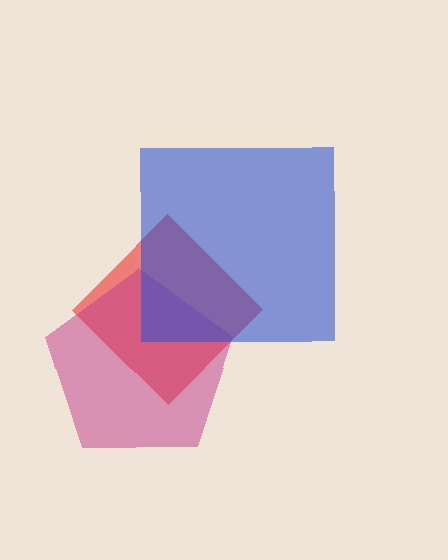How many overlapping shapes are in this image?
There are 3 overlapping shapes in the image.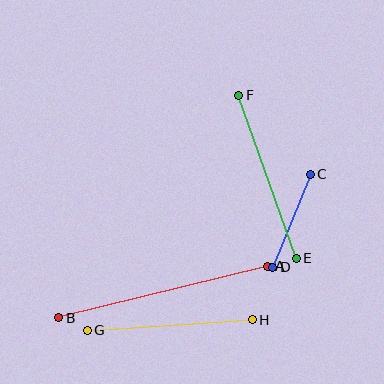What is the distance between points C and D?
The distance is approximately 100 pixels.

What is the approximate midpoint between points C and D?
The midpoint is at approximately (291, 221) pixels.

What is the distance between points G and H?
The distance is approximately 165 pixels.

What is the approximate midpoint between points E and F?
The midpoint is at approximately (268, 177) pixels.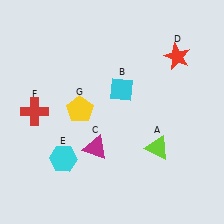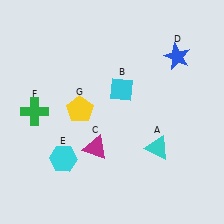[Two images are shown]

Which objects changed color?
A changed from lime to cyan. D changed from red to blue. F changed from red to green.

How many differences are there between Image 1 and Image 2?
There are 3 differences between the two images.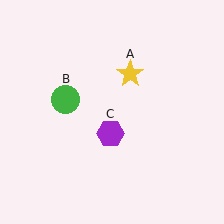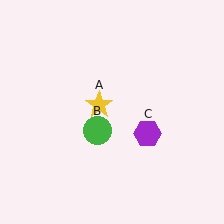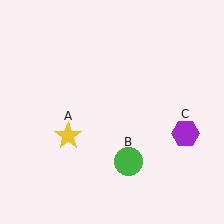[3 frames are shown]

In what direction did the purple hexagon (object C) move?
The purple hexagon (object C) moved right.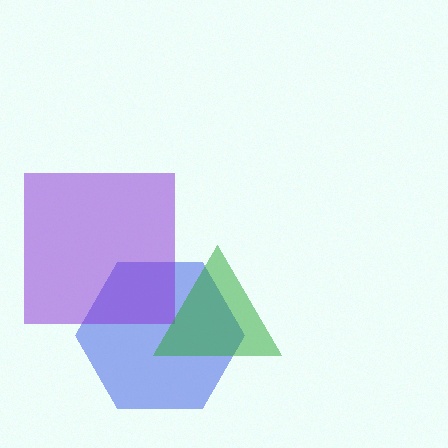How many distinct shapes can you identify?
There are 3 distinct shapes: a blue hexagon, a purple square, a green triangle.